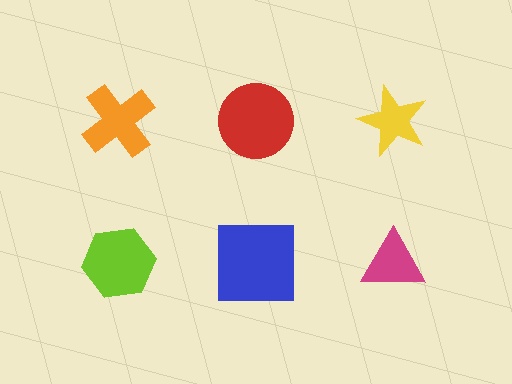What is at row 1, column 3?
A yellow star.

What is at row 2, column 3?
A magenta triangle.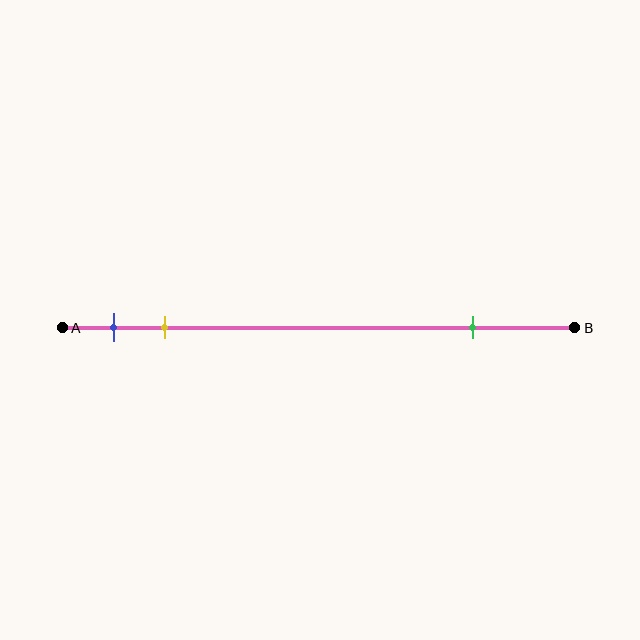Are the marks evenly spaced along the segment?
No, the marks are not evenly spaced.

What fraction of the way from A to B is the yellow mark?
The yellow mark is approximately 20% (0.2) of the way from A to B.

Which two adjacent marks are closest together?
The blue and yellow marks are the closest adjacent pair.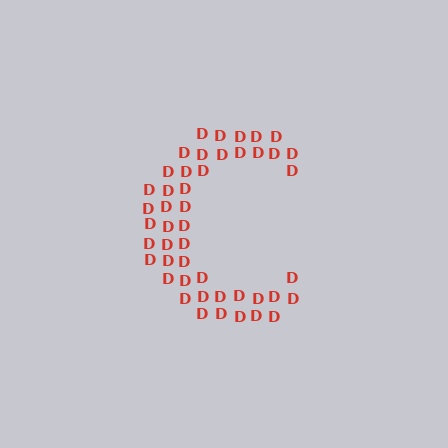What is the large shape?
The large shape is the letter C.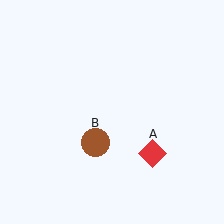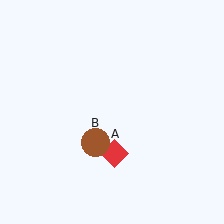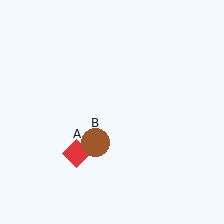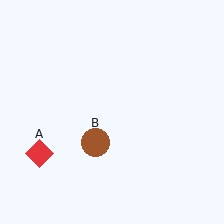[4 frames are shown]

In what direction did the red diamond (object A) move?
The red diamond (object A) moved left.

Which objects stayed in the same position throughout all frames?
Brown circle (object B) remained stationary.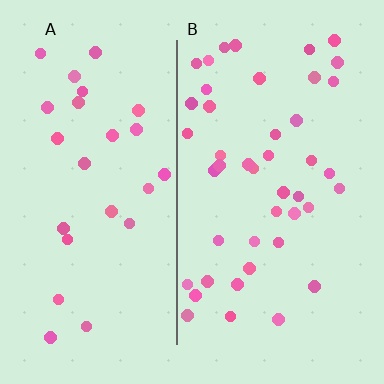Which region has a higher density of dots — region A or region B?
B (the right).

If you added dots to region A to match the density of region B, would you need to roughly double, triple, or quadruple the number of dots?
Approximately double.